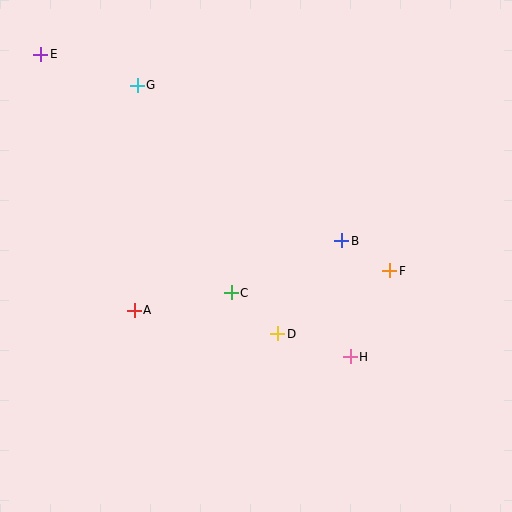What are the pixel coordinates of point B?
Point B is at (342, 241).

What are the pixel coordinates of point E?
Point E is at (41, 54).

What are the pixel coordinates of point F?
Point F is at (390, 271).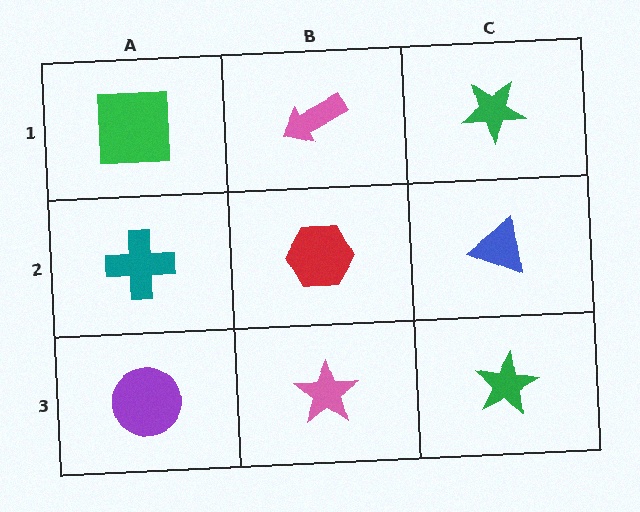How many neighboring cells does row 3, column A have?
2.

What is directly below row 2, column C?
A green star.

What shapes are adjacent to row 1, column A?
A teal cross (row 2, column A), a pink arrow (row 1, column B).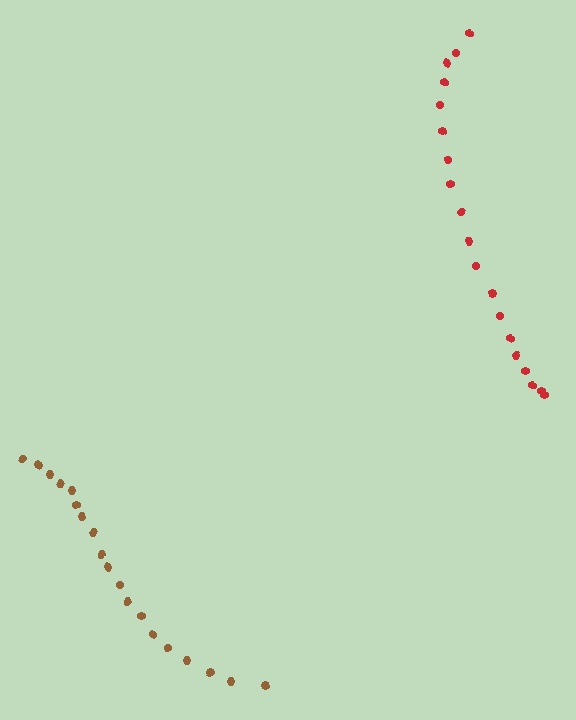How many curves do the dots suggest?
There are 2 distinct paths.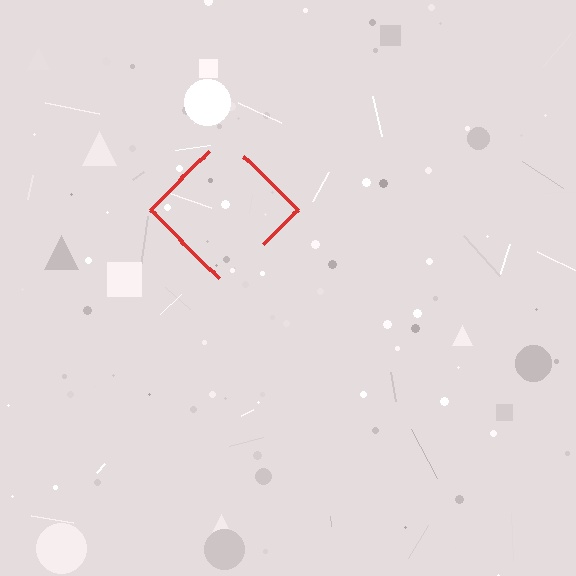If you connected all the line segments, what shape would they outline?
They would outline a diamond.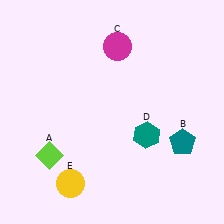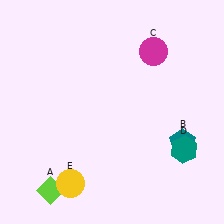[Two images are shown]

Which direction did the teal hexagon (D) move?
The teal hexagon (D) moved right.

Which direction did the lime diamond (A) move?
The lime diamond (A) moved down.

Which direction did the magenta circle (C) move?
The magenta circle (C) moved right.